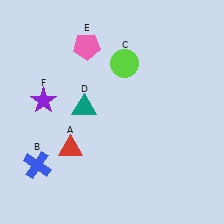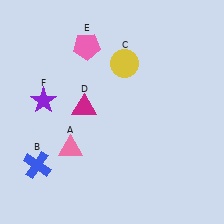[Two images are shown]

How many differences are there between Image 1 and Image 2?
There are 3 differences between the two images.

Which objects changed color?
A changed from red to pink. C changed from lime to yellow. D changed from teal to magenta.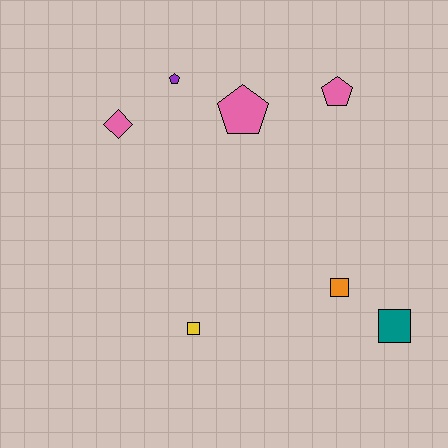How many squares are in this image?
There are 3 squares.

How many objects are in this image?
There are 7 objects.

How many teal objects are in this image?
There is 1 teal object.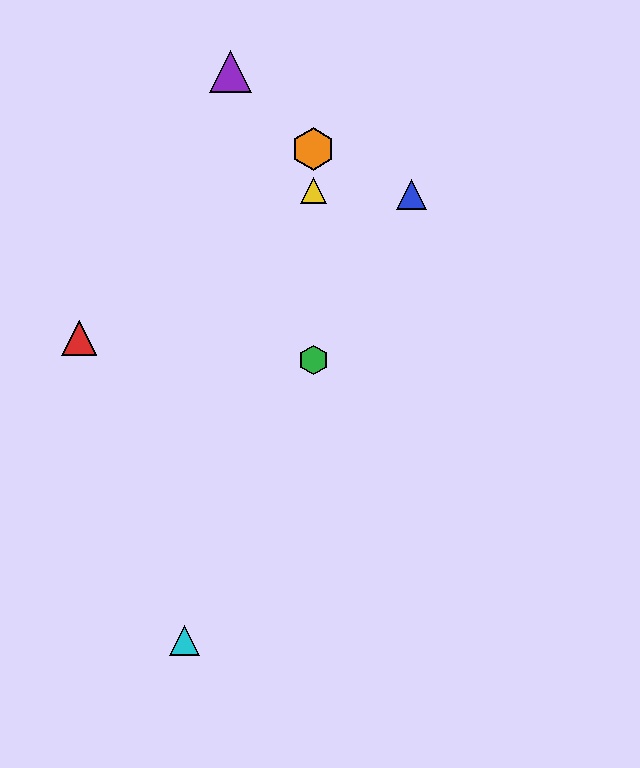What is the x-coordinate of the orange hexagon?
The orange hexagon is at x≈313.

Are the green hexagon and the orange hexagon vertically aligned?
Yes, both are at x≈313.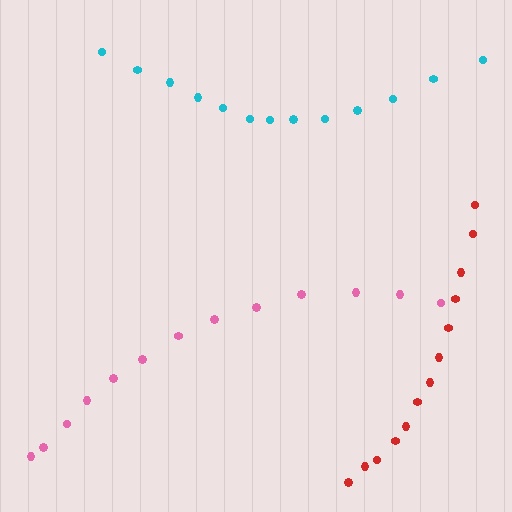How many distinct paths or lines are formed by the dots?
There are 3 distinct paths.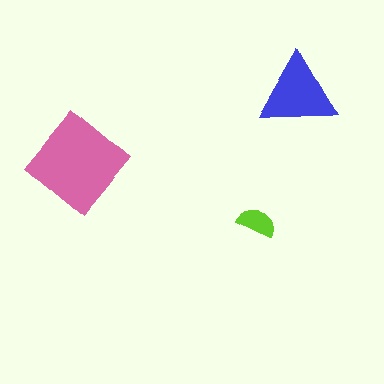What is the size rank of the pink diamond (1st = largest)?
1st.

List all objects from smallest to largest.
The lime semicircle, the blue triangle, the pink diamond.